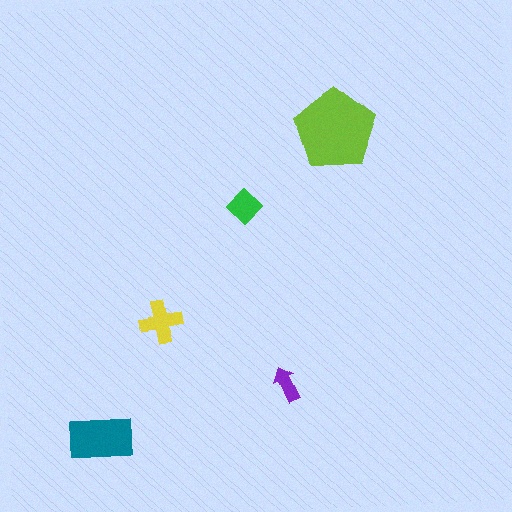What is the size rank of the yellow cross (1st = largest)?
3rd.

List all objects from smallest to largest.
The purple arrow, the green diamond, the yellow cross, the teal rectangle, the lime pentagon.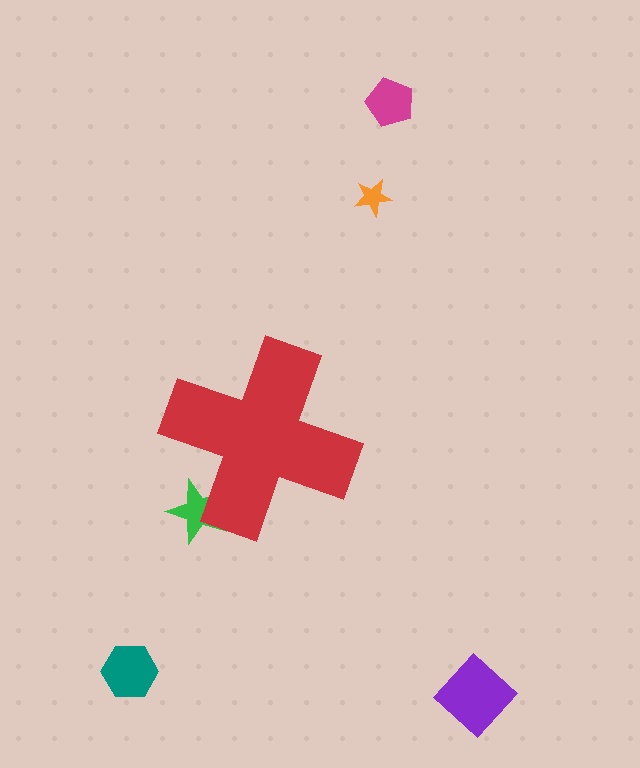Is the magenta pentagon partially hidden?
No, the magenta pentagon is fully visible.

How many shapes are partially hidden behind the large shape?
1 shape is partially hidden.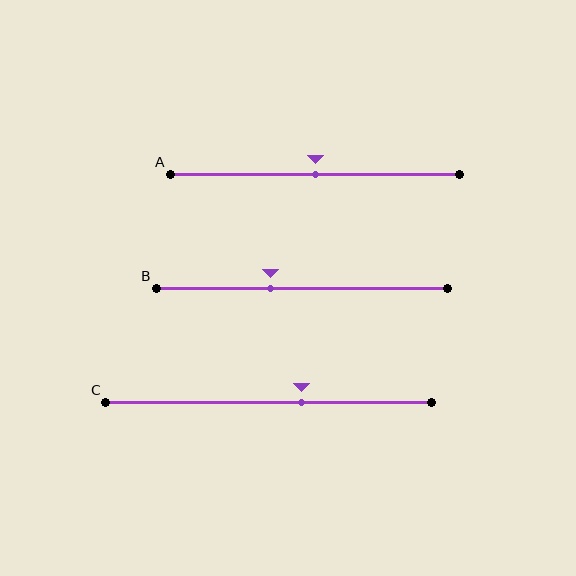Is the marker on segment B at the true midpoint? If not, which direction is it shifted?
No, the marker on segment B is shifted to the left by about 11% of the segment length.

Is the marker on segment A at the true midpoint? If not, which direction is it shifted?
Yes, the marker on segment A is at the true midpoint.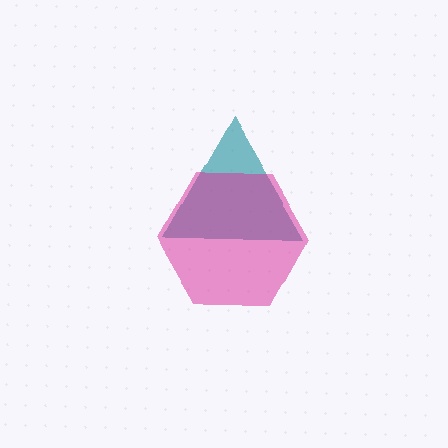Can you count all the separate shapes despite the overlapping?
Yes, there are 2 separate shapes.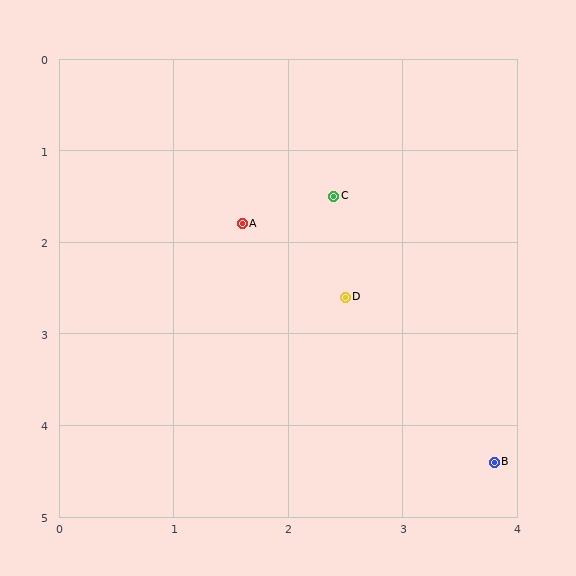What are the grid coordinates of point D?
Point D is at approximately (2.5, 2.6).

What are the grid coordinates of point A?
Point A is at approximately (1.6, 1.8).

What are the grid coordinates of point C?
Point C is at approximately (2.4, 1.5).